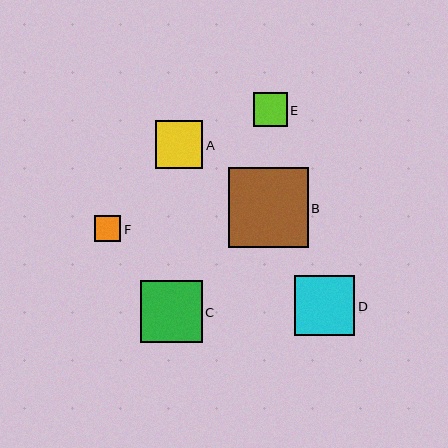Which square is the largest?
Square B is the largest with a size of approximately 80 pixels.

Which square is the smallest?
Square F is the smallest with a size of approximately 26 pixels.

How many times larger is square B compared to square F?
Square B is approximately 3.0 times the size of square F.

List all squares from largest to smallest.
From largest to smallest: B, C, D, A, E, F.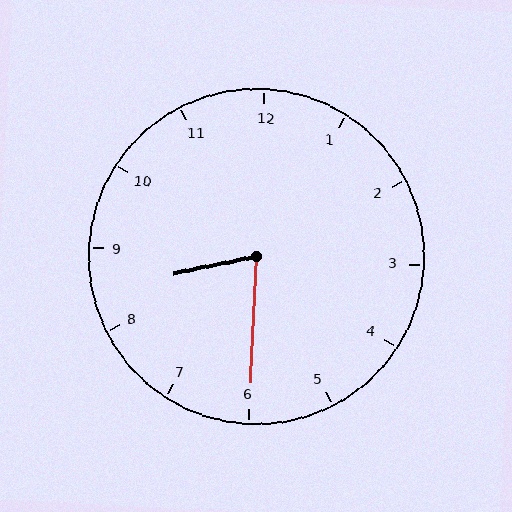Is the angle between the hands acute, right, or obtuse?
It is acute.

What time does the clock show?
8:30.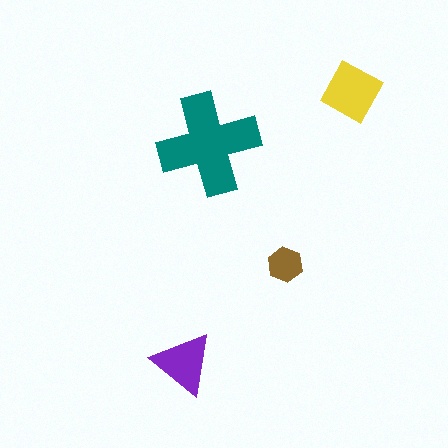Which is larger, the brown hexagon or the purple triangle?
The purple triangle.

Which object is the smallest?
The brown hexagon.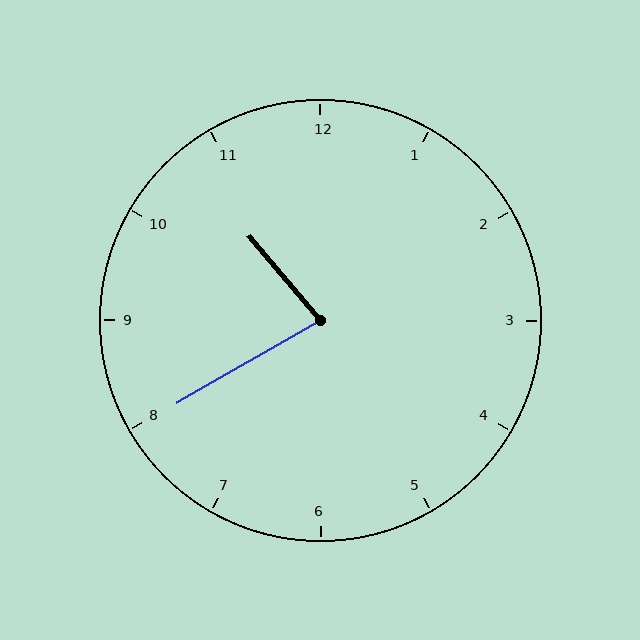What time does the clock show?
10:40.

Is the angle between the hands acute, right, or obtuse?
It is acute.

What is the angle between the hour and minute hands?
Approximately 80 degrees.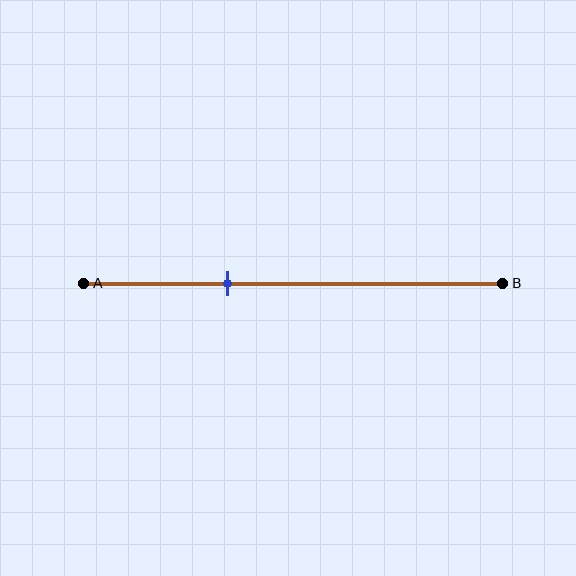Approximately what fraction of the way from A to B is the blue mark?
The blue mark is approximately 35% of the way from A to B.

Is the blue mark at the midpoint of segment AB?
No, the mark is at about 35% from A, not at the 50% midpoint.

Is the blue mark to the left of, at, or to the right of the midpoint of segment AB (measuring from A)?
The blue mark is to the left of the midpoint of segment AB.